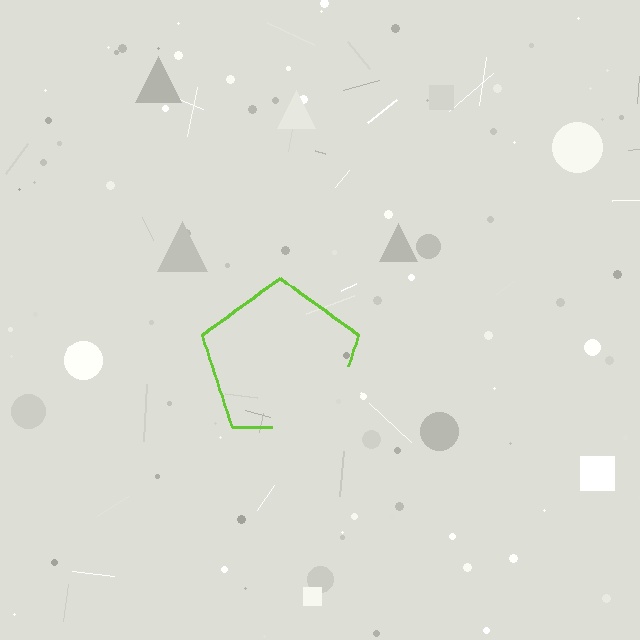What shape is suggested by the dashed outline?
The dashed outline suggests a pentagon.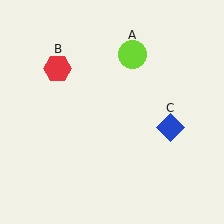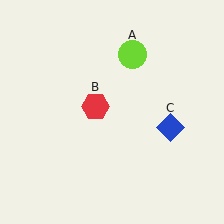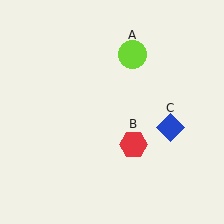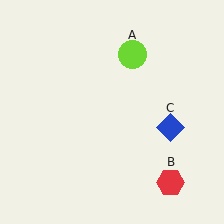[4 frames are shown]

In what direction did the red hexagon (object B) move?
The red hexagon (object B) moved down and to the right.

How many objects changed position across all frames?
1 object changed position: red hexagon (object B).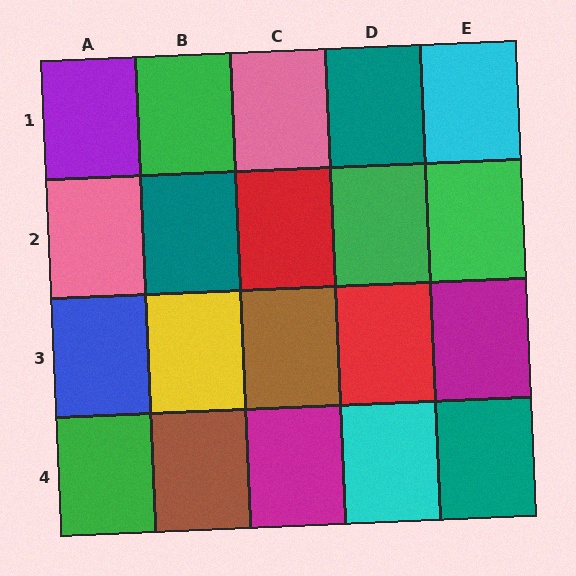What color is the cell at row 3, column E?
Magenta.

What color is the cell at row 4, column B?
Brown.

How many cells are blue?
1 cell is blue.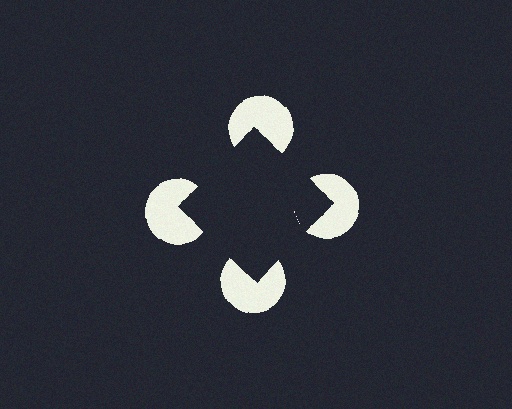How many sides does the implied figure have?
4 sides.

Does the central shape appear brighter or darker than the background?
It typically appears slightly darker than the background, even though no actual brightness change is drawn.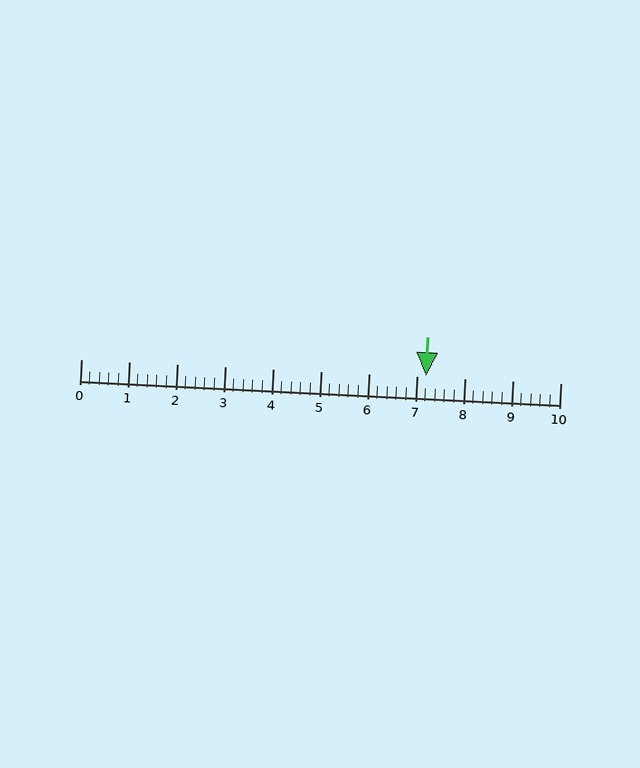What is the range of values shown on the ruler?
The ruler shows values from 0 to 10.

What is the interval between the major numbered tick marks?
The major tick marks are spaced 1 units apart.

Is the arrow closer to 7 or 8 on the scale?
The arrow is closer to 7.